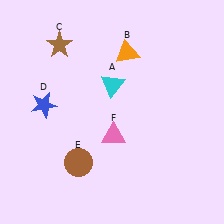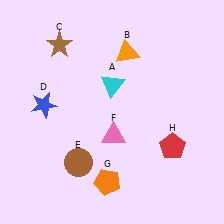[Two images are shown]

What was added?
An orange pentagon (G), a red pentagon (H) were added in Image 2.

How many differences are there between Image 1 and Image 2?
There are 2 differences between the two images.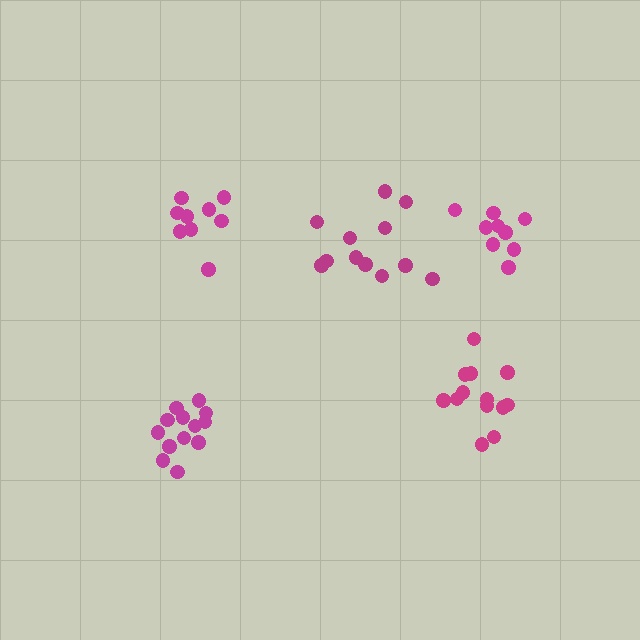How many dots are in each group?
Group 1: 13 dots, Group 2: 9 dots, Group 3: 12 dots, Group 4: 13 dots, Group 5: 9 dots (56 total).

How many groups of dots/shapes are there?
There are 5 groups.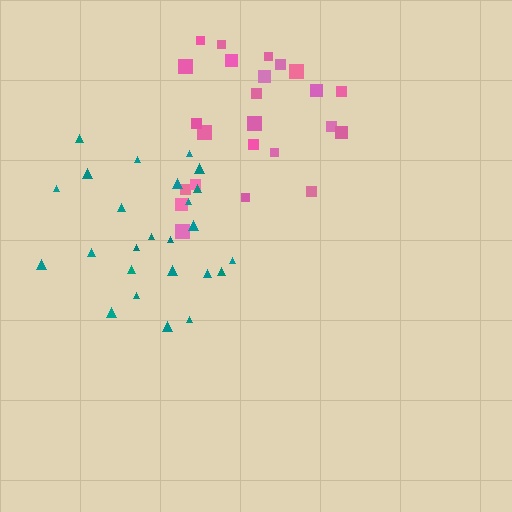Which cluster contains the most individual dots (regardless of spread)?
Pink (25).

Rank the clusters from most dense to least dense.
teal, pink.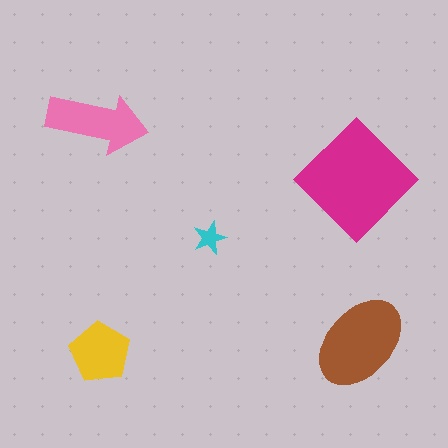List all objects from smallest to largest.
The cyan star, the yellow pentagon, the pink arrow, the brown ellipse, the magenta diamond.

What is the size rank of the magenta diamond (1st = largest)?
1st.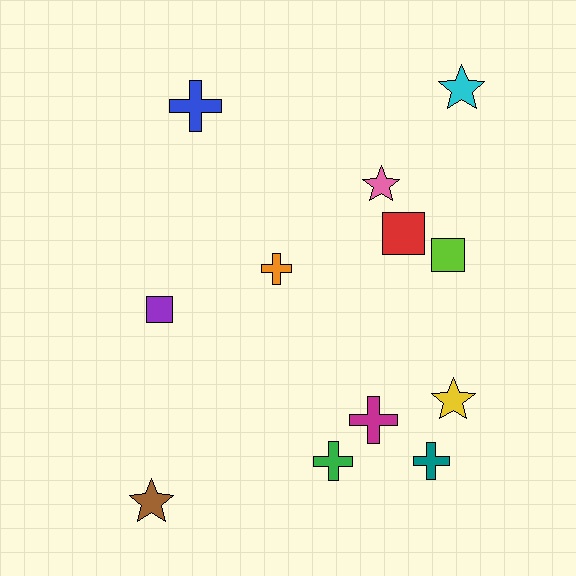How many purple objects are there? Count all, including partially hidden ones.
There is 1 purple object.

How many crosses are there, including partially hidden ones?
There are 5 crosses.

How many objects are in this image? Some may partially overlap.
There are 12 objects.